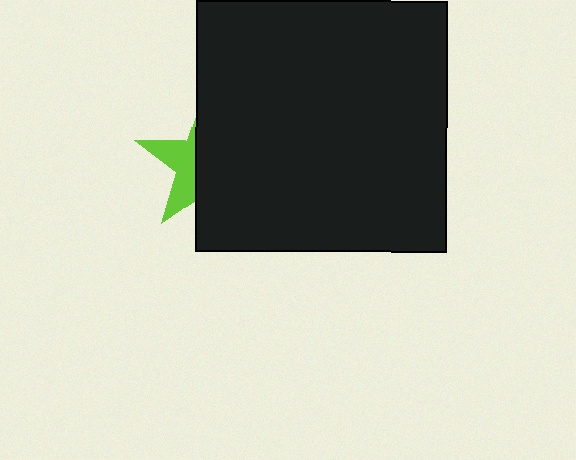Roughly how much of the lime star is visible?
A small part of it is visible (roughly 36%).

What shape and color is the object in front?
The object in front is a black square.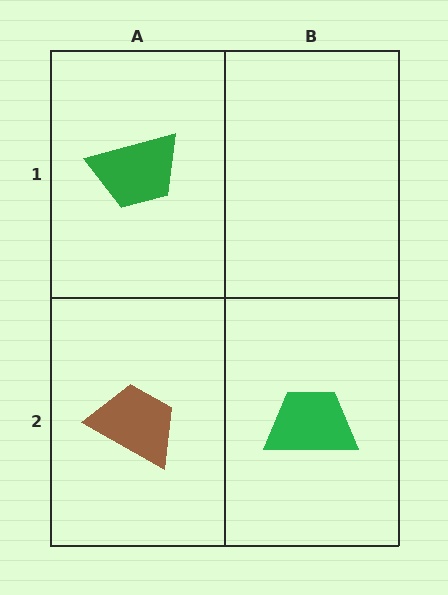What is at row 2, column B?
A green trapezoid.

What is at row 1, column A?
A green trapezoid.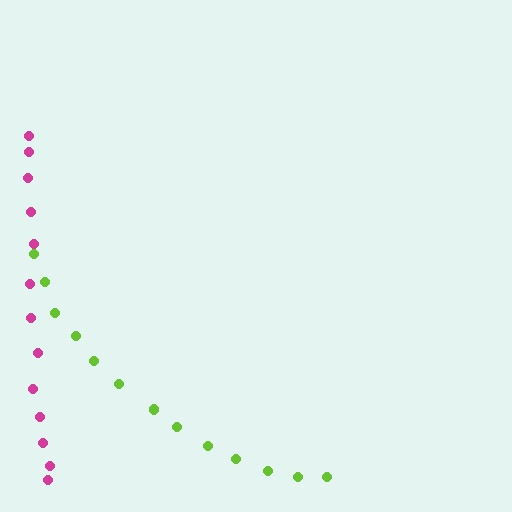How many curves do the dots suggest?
There are 2 distinct paths.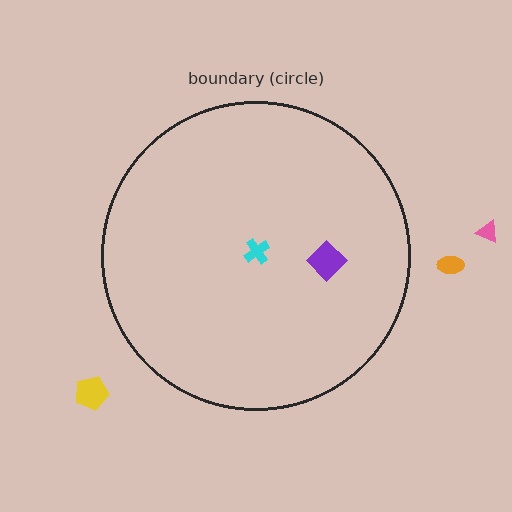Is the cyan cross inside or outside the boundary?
Inside.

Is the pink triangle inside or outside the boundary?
Outside.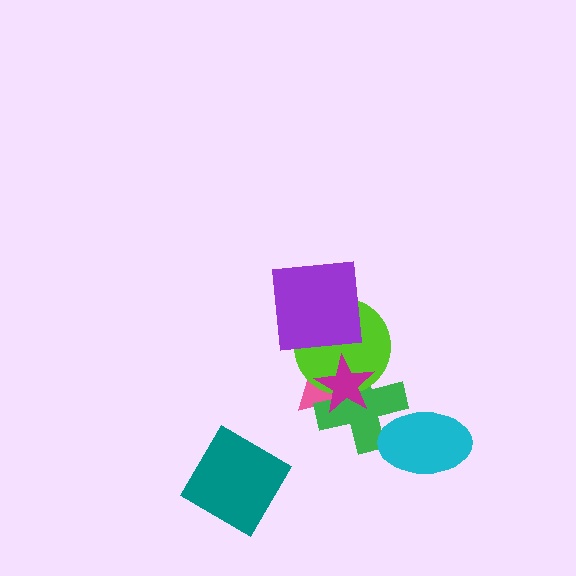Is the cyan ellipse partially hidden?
No, no other shape covers it.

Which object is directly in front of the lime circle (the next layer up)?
The magenta star is directly in front of the lime circle.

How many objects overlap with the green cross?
4 objects overlap with the green cross.